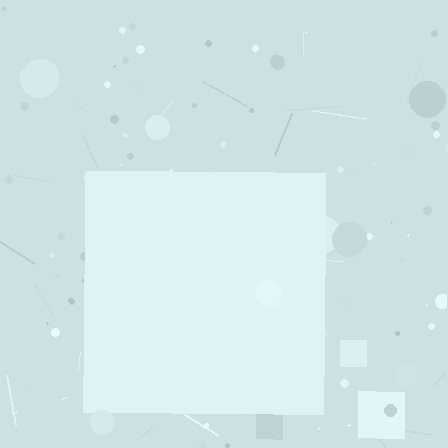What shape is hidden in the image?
A square is hidden in the image.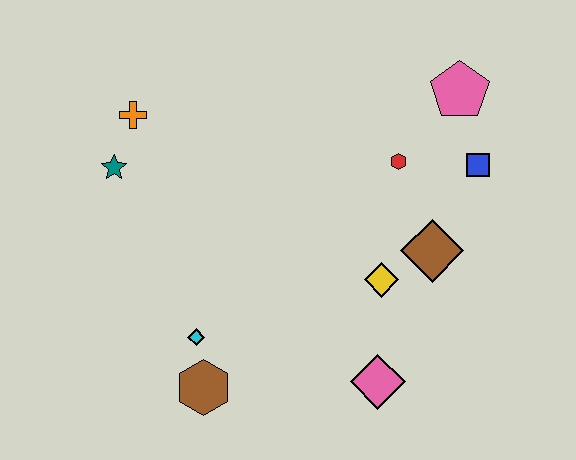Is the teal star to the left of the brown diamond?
Yes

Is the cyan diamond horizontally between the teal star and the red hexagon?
Yes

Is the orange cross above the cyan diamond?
Yes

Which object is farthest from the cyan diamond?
The pink pentagon is farthest from the cyan diamond.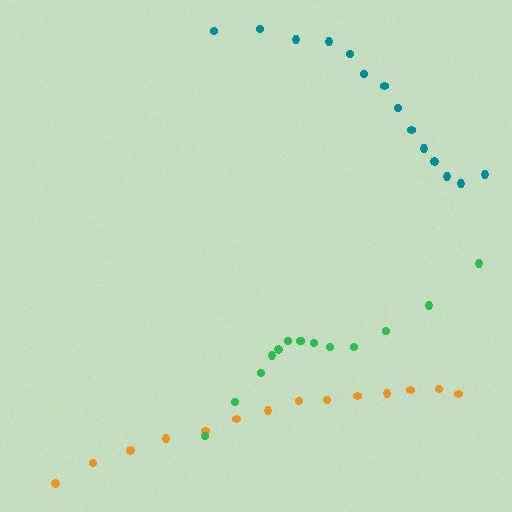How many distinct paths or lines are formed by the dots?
There are 3 distinct paths.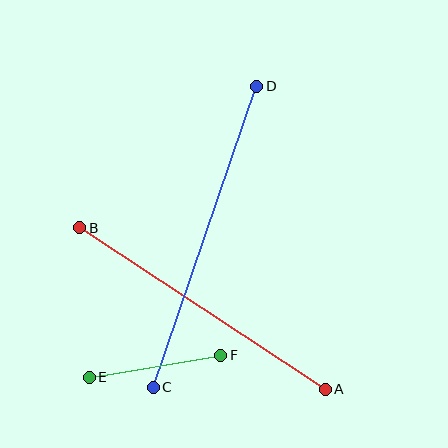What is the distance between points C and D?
The distance is approximately 318 pixels.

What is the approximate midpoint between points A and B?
The midpoint is at approximately (202, 308) pixels.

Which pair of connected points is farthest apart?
Points C and D are farthest apart.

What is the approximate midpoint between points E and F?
The midpoint is at approximately (155, 366) pixels.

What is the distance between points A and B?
The distance is approximately 294 pixels.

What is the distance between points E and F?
The distance is approximately 133 pixels.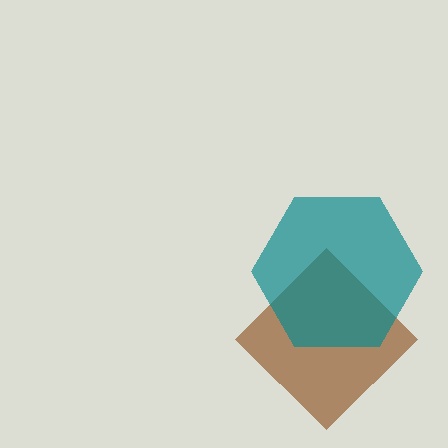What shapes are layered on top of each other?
The layered shapes are: a brown diamond, a teal hexagon.